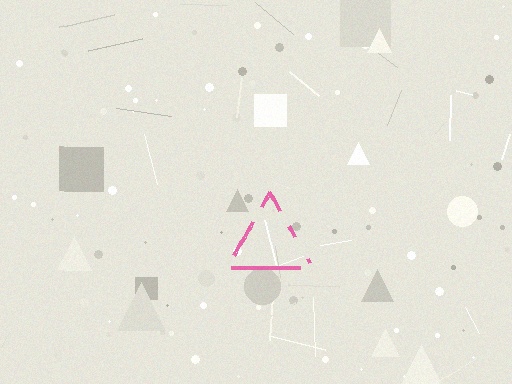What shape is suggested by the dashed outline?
The dashed outline suggests a triangle.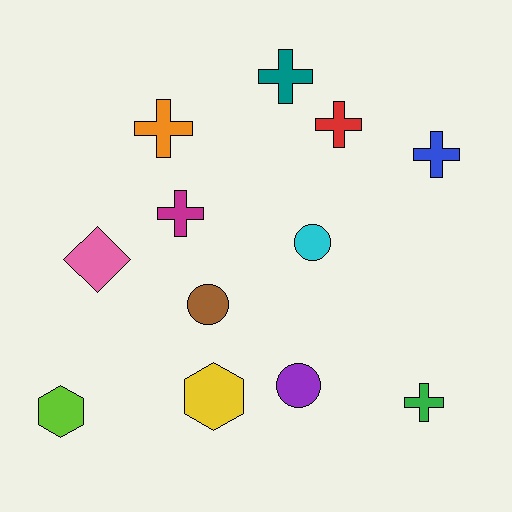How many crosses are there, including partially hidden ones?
There are 6 crosses.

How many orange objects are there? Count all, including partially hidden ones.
There is 1 orange object.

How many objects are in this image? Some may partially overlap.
There are 12 objects.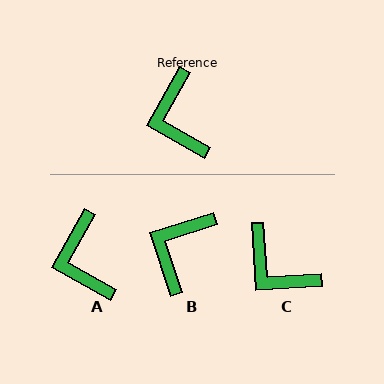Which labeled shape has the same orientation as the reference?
A.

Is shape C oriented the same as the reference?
No, it is off by about 33 degrees.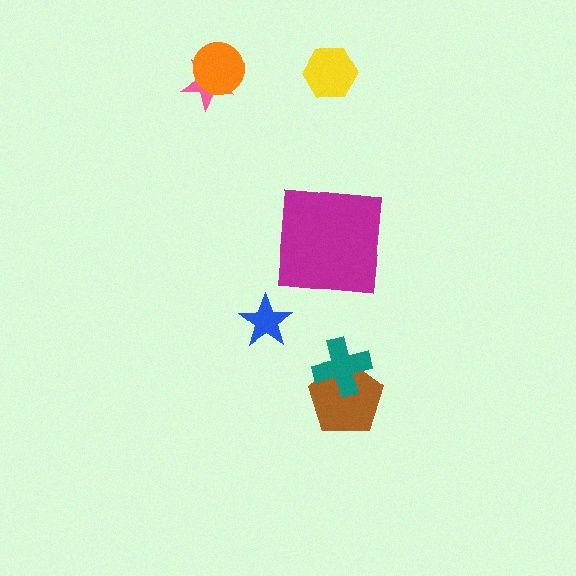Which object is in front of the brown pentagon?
The teal cross is in front of the brown pentagon.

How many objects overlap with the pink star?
1 object overlaps with the pink star.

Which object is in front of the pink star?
The orange circle is in front of the pink star.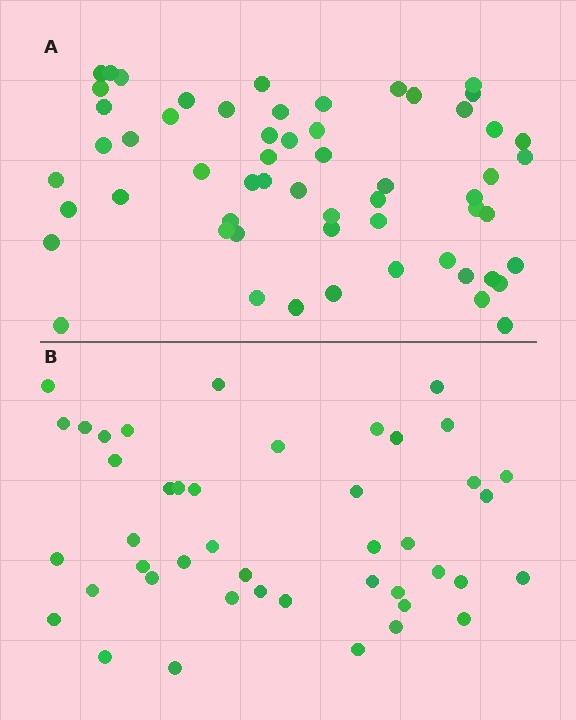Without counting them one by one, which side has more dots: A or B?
Region A (the top region) has more dots.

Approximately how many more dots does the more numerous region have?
Region A has approximately 15 more dots than region B.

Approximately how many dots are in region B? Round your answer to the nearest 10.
About 40 dots. (The exact count is 44, which rounds to 40.)